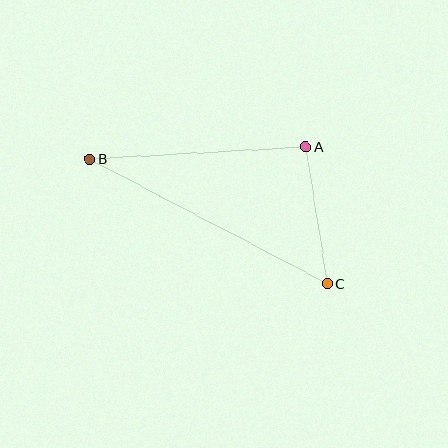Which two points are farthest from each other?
Points B and C are farthest from each other.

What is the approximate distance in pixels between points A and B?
The distance between A and B is approximately 217 pixels.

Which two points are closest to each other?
Points A and C are closest to each other.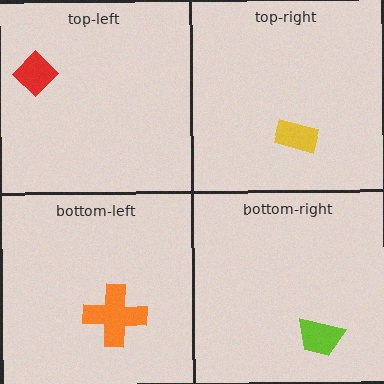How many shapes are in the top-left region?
1.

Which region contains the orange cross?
The bottom-left region.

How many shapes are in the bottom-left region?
1.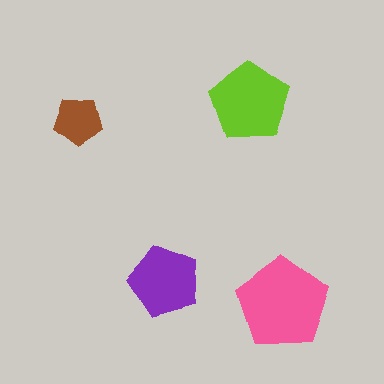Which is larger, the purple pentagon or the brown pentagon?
The purple one.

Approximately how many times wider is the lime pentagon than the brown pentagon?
About 1.5 times wider.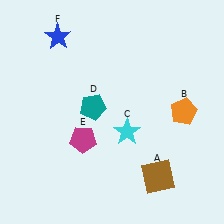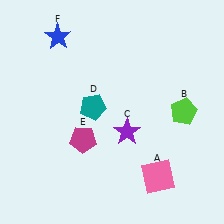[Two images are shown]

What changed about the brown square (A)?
In Image 1, A is brown. In Image 2, it changed to pink.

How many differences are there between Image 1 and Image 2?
There are 3 differences between the two images.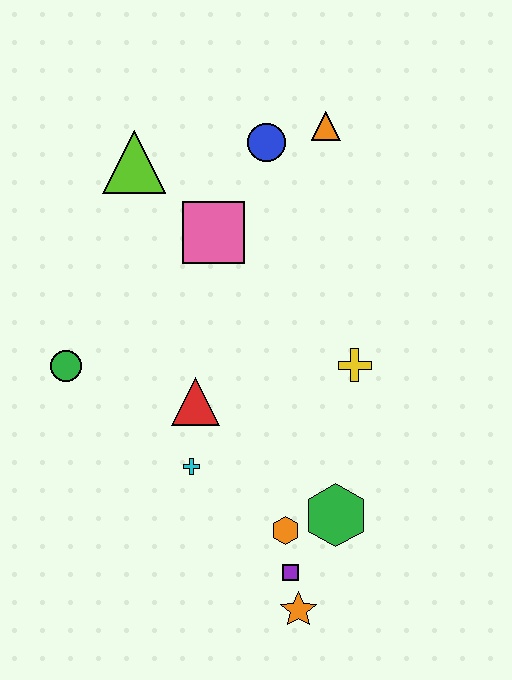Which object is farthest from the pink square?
The orange star is farthest from the pink square.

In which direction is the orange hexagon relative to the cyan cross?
The orange hexagon is to the right of the cyan cross.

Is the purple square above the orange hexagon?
No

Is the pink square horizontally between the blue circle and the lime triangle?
Yes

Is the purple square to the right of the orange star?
No